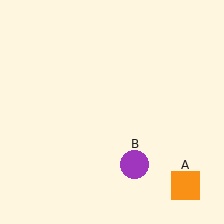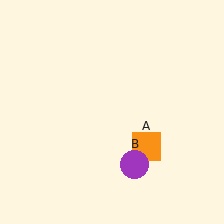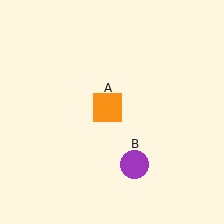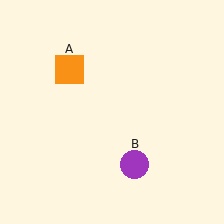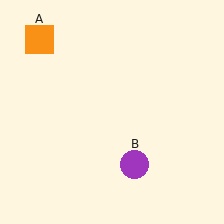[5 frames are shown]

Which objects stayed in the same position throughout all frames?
Purple circle (object B) remained stationary.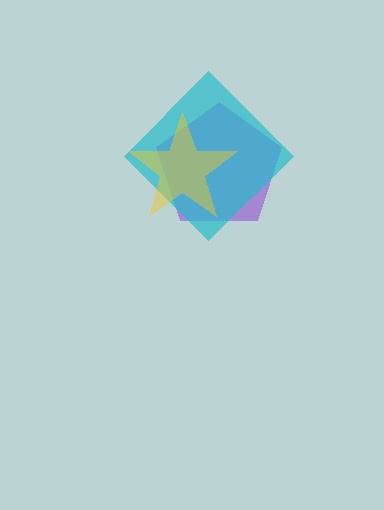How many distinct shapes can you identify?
There are 3 distinct shapes: a purple pentagon, a cyan diamond, a yellow star.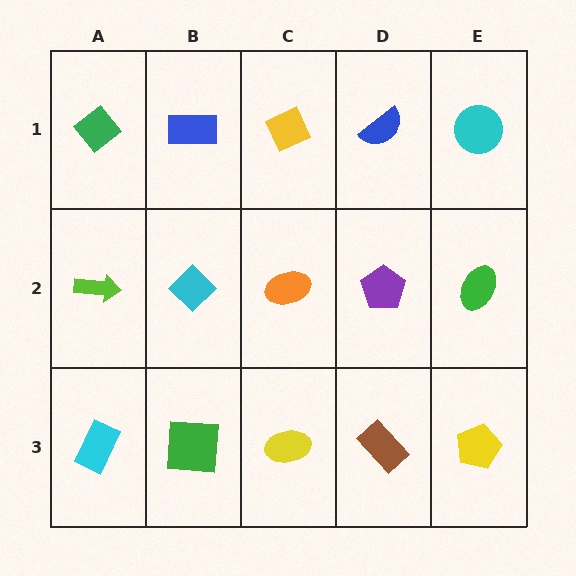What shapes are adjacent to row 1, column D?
A purple pentagon (row 2, column D), a yellow diamond (row 1, column C), a cyan circle (row 1, column E).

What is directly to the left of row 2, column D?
An orange ellipse.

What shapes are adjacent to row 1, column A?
A lime arrow (row 2, column A), a blue rectangle (row 1, column B).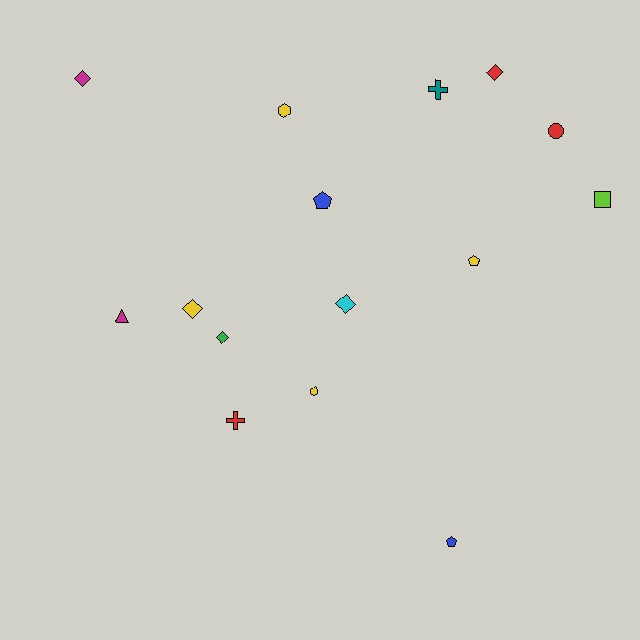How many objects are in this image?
There are 15 objects.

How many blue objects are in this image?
There are 2 blue objects.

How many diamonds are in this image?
There are 5 diamonds.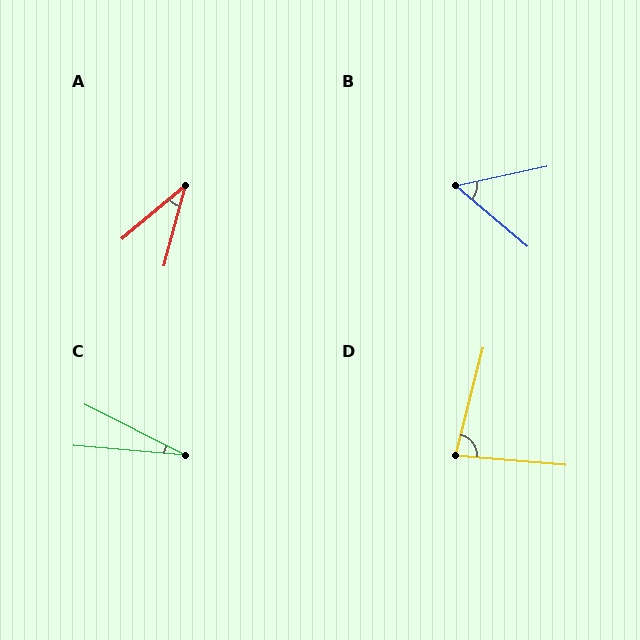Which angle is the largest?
D, at approximately 80 degrees.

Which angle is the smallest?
C, at approximately 22 degrees.